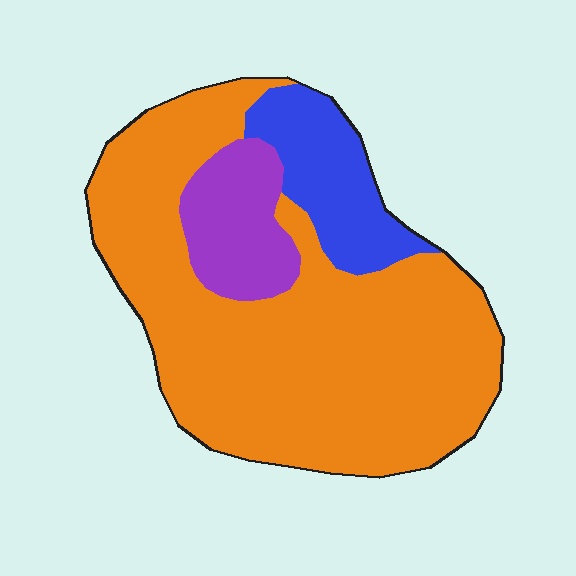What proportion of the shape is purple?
Purple takes up about one eighth (1/8) of the shape.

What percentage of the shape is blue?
Blue takes up less than a quarter of the shape.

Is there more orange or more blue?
Orange.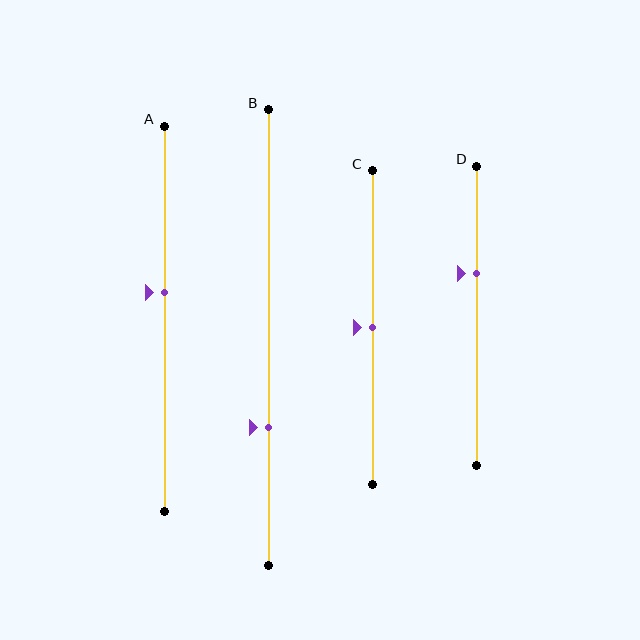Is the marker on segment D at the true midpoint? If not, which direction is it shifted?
No, the marker on segment D is shifted upward by about 14% of the segment length.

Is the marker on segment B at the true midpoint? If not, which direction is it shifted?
No, the marker on segment B is shifted downward by about 20% of the segment length.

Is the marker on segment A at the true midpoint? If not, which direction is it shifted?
No, the marker on segment A is shifted upward by about 7% of the segment length.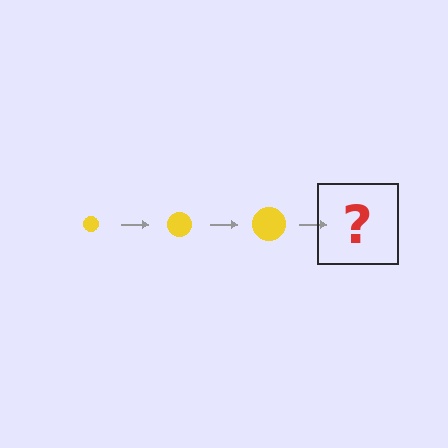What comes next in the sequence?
The next element should be a yellow circle, larger than the previous one.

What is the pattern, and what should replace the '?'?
The pattern is that the circle gets progressively larger each step. The '?' should be a yellow circle, larger than the previous one.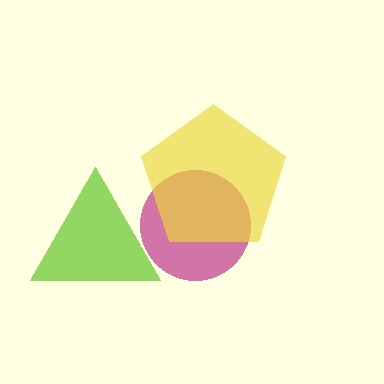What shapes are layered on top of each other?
The layered shapes are: a magenta circle, a yellow pentagon, a lime triangle.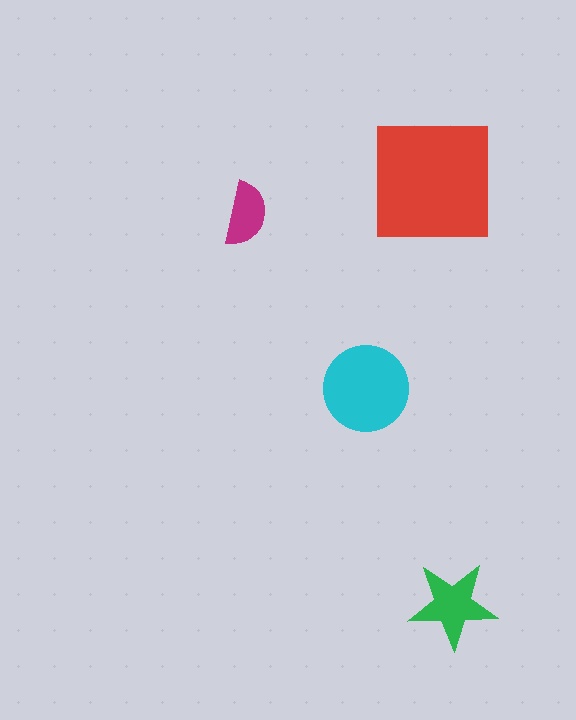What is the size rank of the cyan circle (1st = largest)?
2nd.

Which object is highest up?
The red square is topmost.